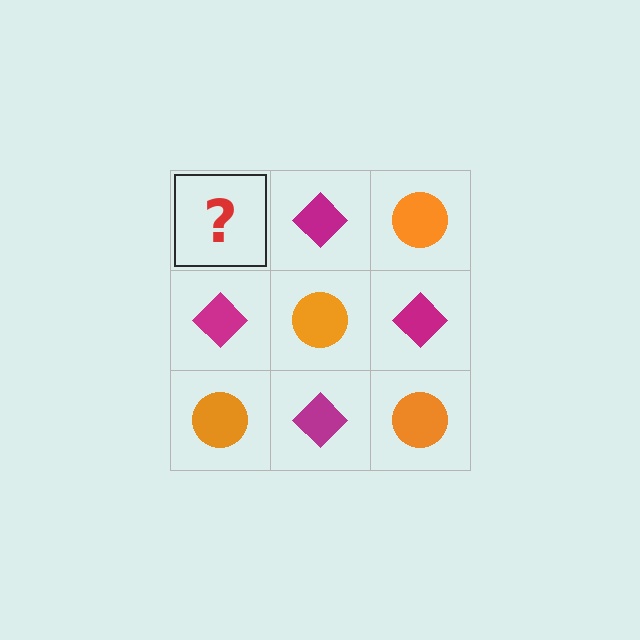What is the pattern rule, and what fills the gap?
The rule is that it alternates orange circle and magenta diamond in a checkerboard pattern. The gap should be filled with an orange circle.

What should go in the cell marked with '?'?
The missing cell should contain an orange circle.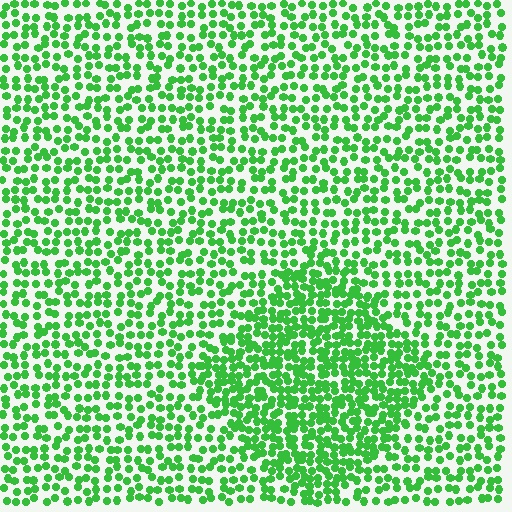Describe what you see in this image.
The image contains small green elements arranged at two different densities. A diamond-shaped region is visible where the elements are more densely packed than the surrounding area.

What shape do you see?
I see a diamond.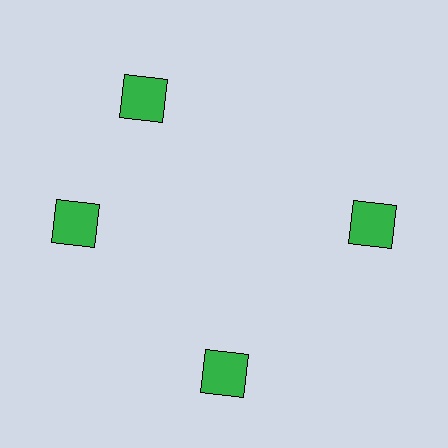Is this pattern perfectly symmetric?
No. The 4 green squares are arranged in a ring, but one element near the 12 o'clock position is rotated out of alignment along the ring, breaking the 4-fold rotational symmetry.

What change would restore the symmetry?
The symmetry would be restored by rotating it back into even spacing with its neighbors so that all 4 squares sit at equal angles and equal distance from the center.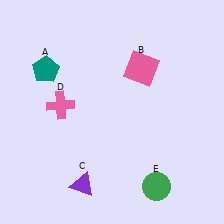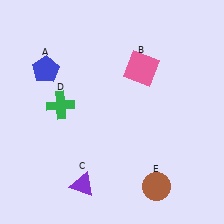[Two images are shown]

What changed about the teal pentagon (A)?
In Image 1, A is teal. In Image 2, it changed to blue.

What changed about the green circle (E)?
In Image 1, E is green. In Image 2, it changed to brown.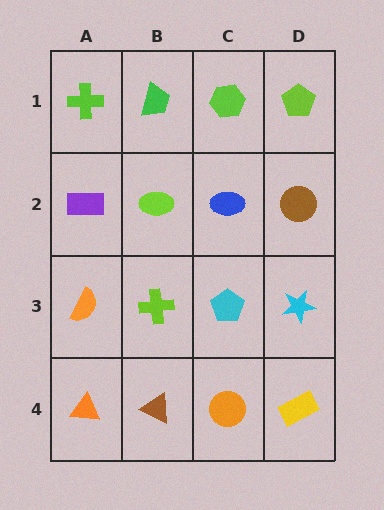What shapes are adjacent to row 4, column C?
A cyan pentagon (row 3, column C), a brown triangle (row 4, column B), a yellow rectangle (row 4, column D).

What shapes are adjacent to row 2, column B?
A green trapezoid (row 1, column B), a lime cross (row 3, column B), a purple rectangle (row 2, column A), a blue ellipse (row 2, column C).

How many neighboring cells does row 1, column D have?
2.